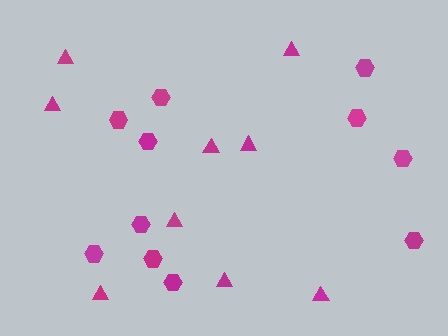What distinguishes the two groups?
There are 2 groups: one group of triangles (9) and one group of hexagons (11).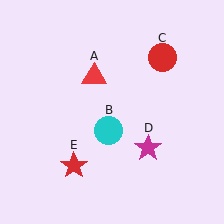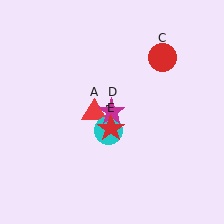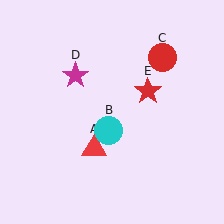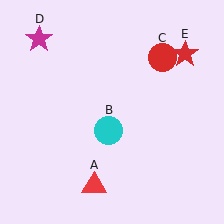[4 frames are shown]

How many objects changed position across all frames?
3 objects changed position: red triangle (object A), magenta star (object D), red star (object E).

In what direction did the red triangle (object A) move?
The red triangle (object A) moved down.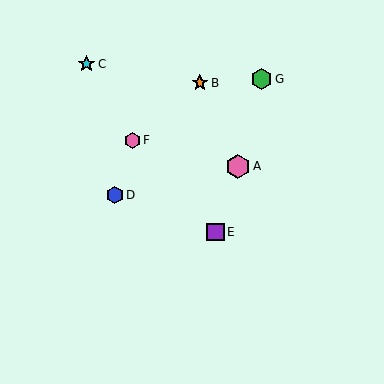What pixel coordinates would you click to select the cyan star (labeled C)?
Click at (86, 64) to select the cyan star C.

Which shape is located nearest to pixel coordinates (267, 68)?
The green hexagon (labeled G) at (262, 79) is nearest to that location.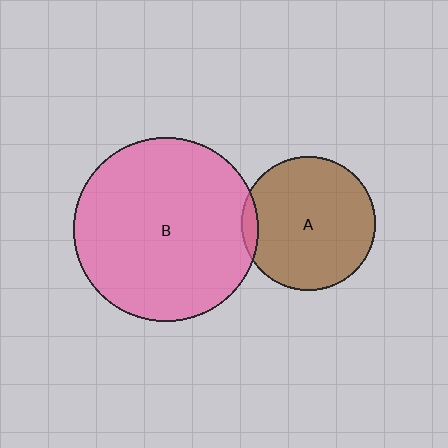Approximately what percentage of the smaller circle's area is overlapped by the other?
Approximately 5%.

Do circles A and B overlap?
Yes.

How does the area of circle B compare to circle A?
Approximately 1.9 times.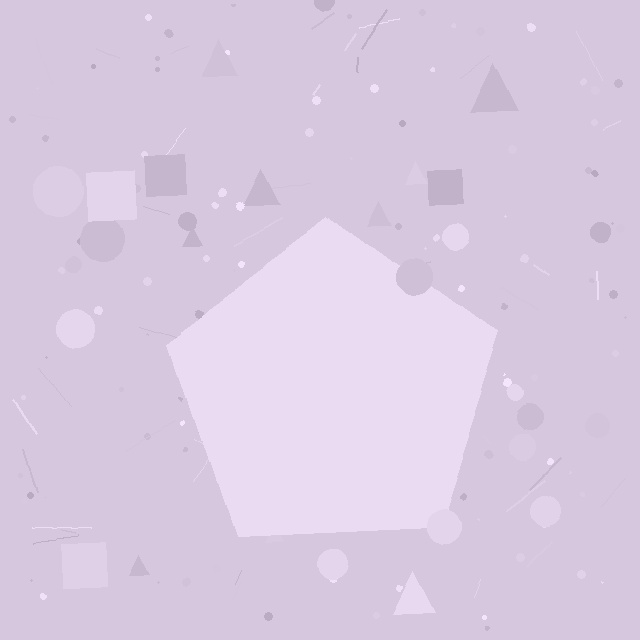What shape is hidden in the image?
A pentagon is hidden in the image.